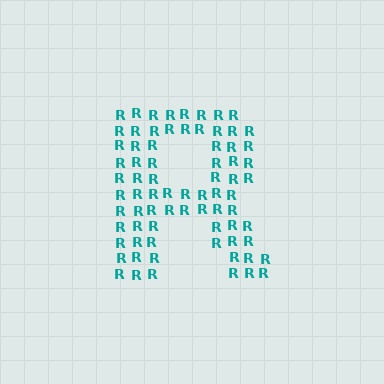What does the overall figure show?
The overall figure shows the letter R.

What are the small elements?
The small elements are letter R's.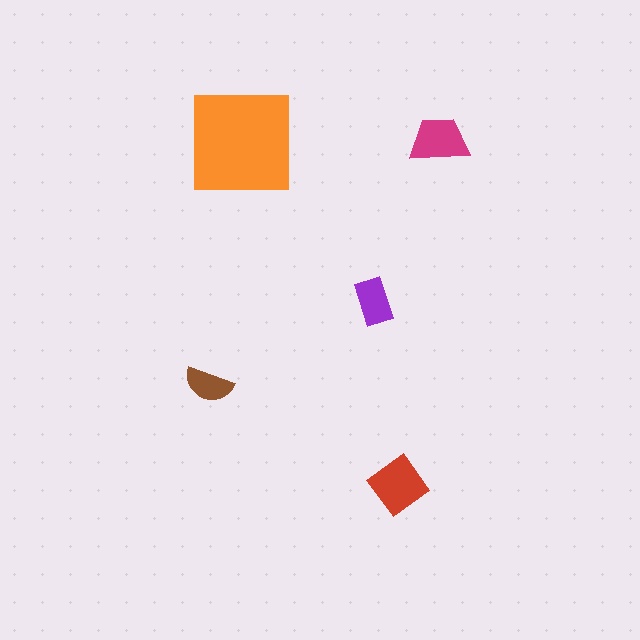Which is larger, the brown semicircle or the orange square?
The orange square.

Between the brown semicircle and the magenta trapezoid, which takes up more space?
The magenta trapezoid.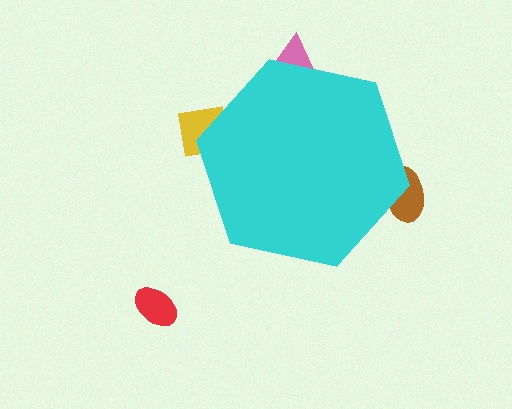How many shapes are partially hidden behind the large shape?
3 shapes are partially hidden.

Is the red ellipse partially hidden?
No, the red ellipse is fully visible.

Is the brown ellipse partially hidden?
Yes, the brown ellipse is partially hidden behind the cyan hexagon.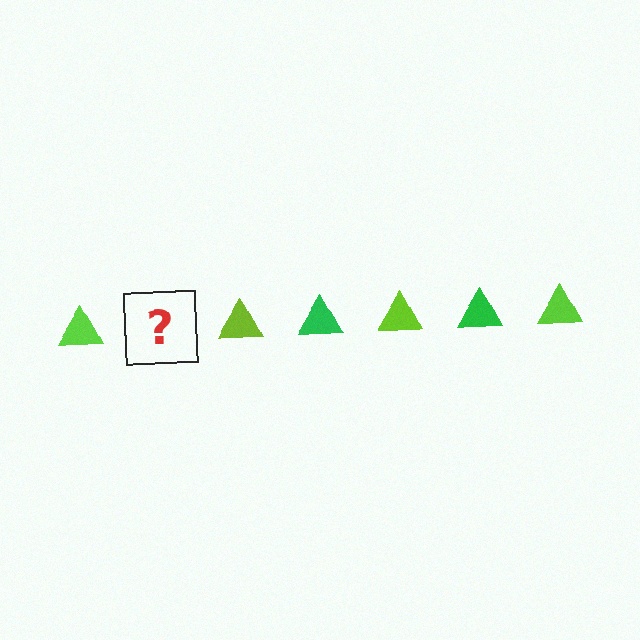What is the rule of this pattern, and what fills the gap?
The rule is that the pattern cycles through lime, green triangles. The gap should be filled with a green triangle.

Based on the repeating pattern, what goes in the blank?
The blank should be a green triangle.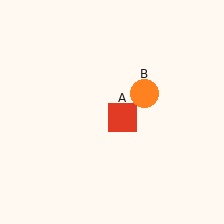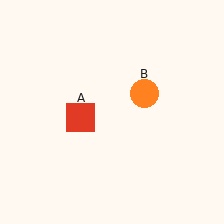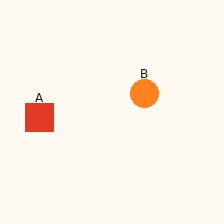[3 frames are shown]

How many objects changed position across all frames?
1 object changed position: red square (object A).